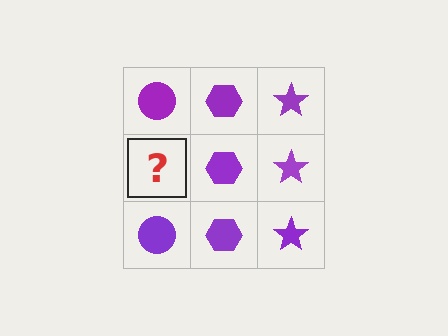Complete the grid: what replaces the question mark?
The question mark should be replaced with a purple circle.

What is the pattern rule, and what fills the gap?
The rule is that each column has a consistent shape. The gap should be filled with a purple circle.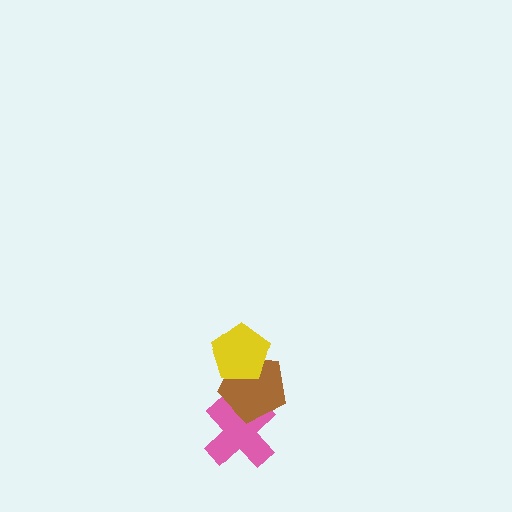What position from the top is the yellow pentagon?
The yellow pentagon is 1st from the top.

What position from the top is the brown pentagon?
The brown pentagon is 2nd from the top.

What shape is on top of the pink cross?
The brown pentagon is on top of the pink cross.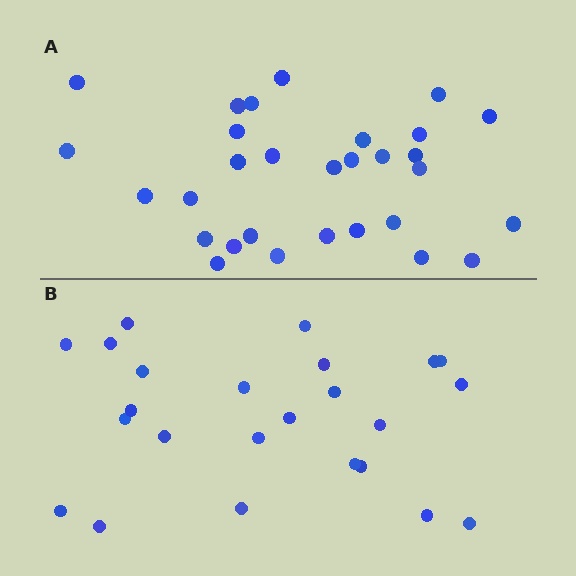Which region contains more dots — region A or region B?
Region A (the top region) has more dots.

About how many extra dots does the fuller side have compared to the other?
Region A has about 6 more dots than region B.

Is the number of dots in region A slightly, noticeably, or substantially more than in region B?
Region A has noticeably more, but not dramatically so. The ratio is roughly 1.2 to 1.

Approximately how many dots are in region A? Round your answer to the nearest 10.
About 30 dots.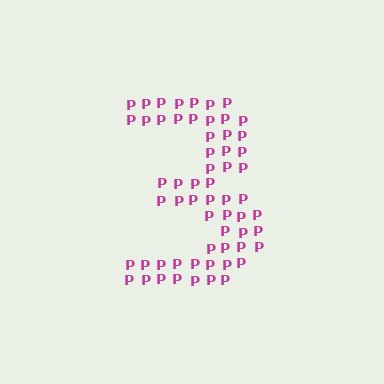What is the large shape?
The large shape is the digit 3.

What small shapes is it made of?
It is made of small letter P's.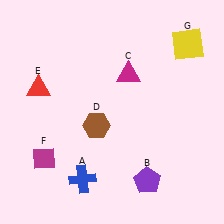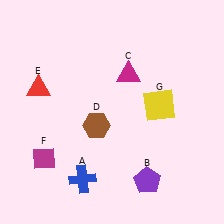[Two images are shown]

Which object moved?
The yellow square (G) moved down.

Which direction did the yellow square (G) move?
The yellow square (G) moved down.